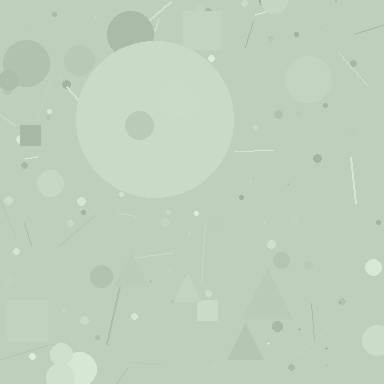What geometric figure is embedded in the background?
A circle is embedded in the background.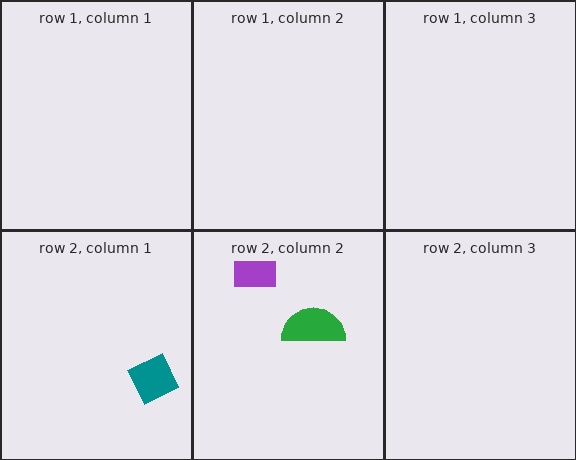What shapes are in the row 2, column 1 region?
The teal diamond.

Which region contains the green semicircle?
The row 2, column 2 region.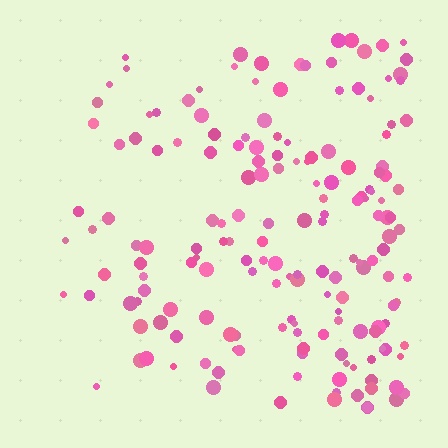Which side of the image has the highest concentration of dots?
The right.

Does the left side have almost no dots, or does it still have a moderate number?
Still a moderate number, just noticeably fewer than the right.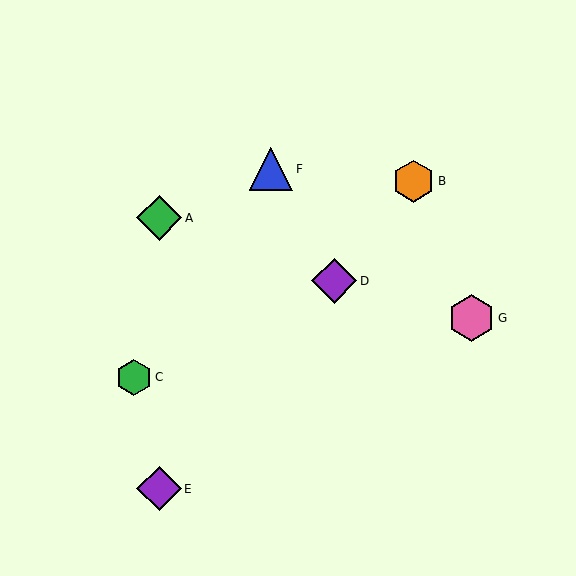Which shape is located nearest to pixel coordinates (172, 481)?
The purple diamond (labeled E) at (159, 489) is nearest to that location.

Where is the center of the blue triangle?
The center of the blue triangle is at (271, 169).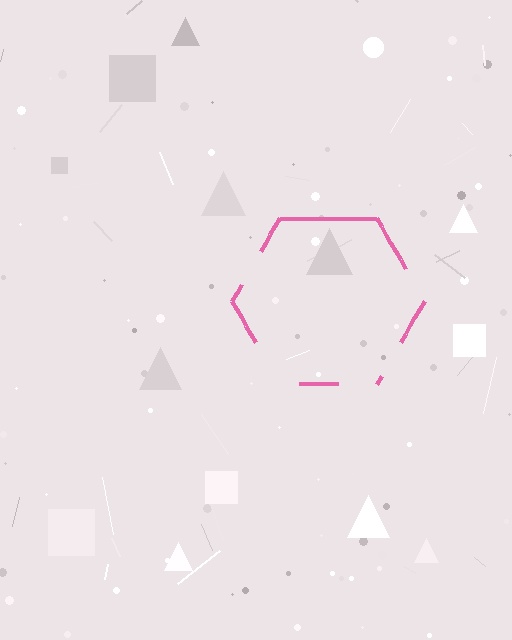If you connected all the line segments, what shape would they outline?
They would outline a hexagon.